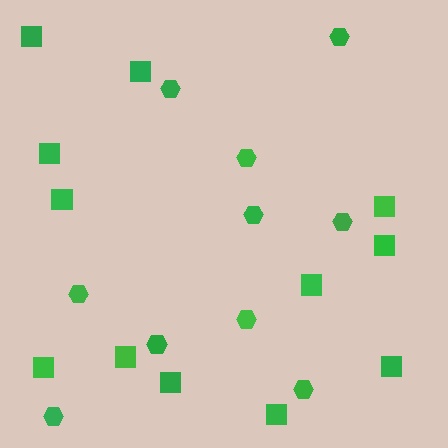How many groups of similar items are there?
There are 2 groups: one group of squares (12) and one group of hexagons (10).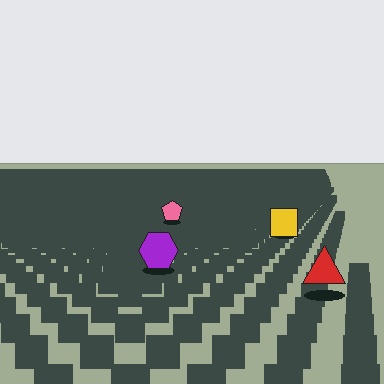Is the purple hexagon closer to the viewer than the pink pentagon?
Yes. The purple hexagon is closer — you can tell from the texture gradient: the ground texture is coarser near it.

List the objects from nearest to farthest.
From nearest to farthest: the red triangle, the purple hexagon, the yellow square, the pink pentagon.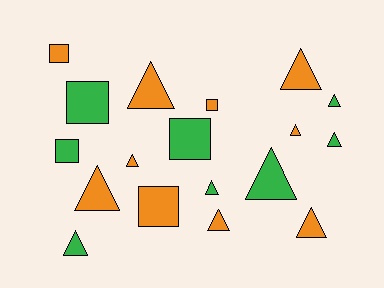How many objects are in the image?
There are 18 objects.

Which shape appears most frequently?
Triangle, with 12 objects.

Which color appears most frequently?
Orange, with 10 objects.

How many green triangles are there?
There are 5 green triangles.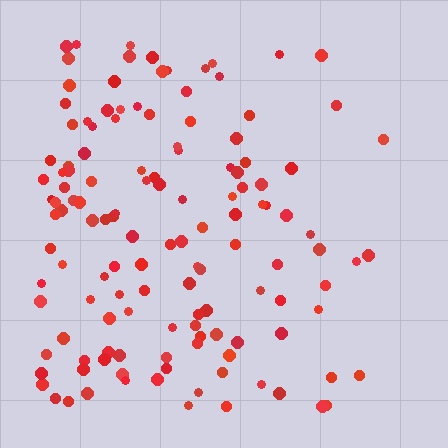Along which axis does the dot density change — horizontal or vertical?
Horizontal.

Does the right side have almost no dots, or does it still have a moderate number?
Still a moderate number, just noticeably fewer than the left.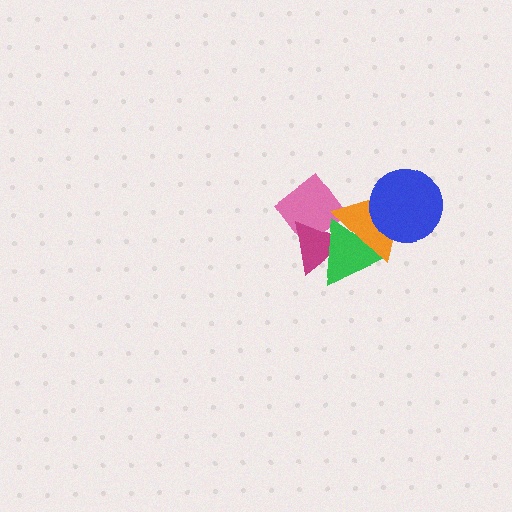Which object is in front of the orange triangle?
The blue circle is in front of the orange triangle.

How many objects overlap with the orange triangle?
4 objects overlap with the orange triangle.